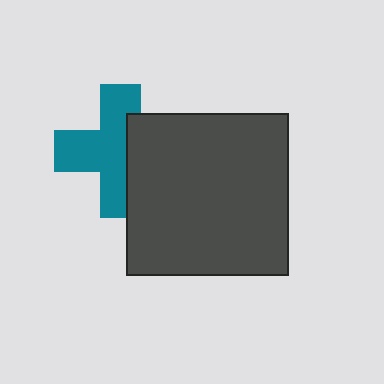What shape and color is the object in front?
The object in front is a dark gray square.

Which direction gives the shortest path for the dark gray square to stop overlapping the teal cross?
Moving right gives the shortest separation.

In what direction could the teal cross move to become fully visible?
The teal cross could move left. That would shift it out from behind the dark gray square entirely.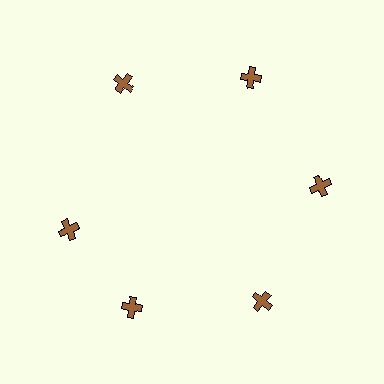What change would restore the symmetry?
The symmetry would be restored by rotating it back into even spacing with its neighbors so that all 6 crosses sit at equal angles and equal distance from the center.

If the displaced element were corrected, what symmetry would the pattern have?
It would have 6-fold rotational symmetry — the pattern would map onto itself every 60 degrees.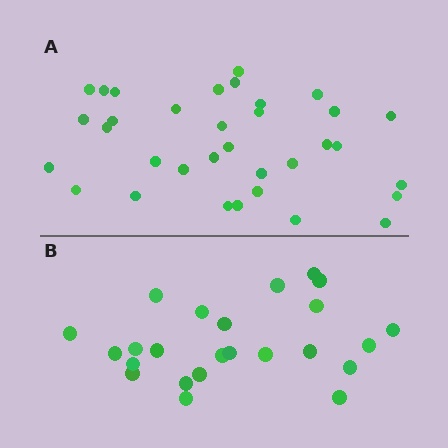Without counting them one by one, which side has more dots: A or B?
Region A (the top region) has more dots.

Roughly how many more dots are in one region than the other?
Region A has roughly 10 or so more dots than region B.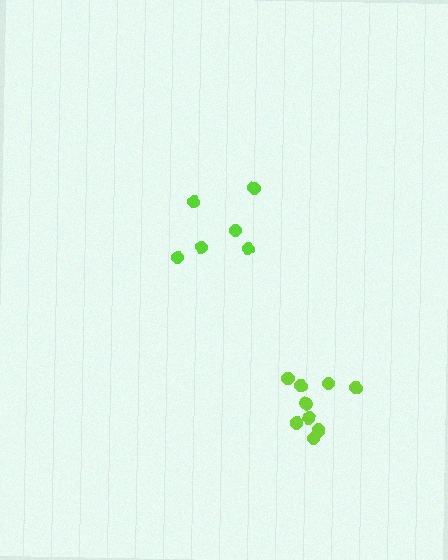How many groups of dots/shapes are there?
There are 2 groups.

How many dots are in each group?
Group 1: 6 dots, Group 2: 10 dots (16 total).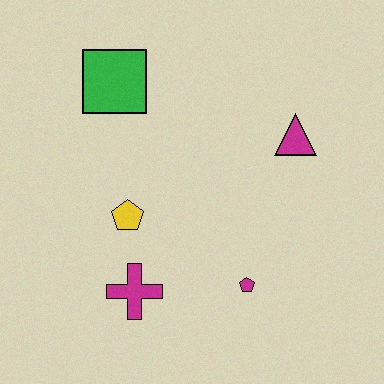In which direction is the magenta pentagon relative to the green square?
The magenta pentagon is below the green square.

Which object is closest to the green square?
The yellow pentagon is closest to the green square.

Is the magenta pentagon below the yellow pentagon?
Yes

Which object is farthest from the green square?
The magenta pentagon is farthest from the green square.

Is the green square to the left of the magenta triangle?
Yes